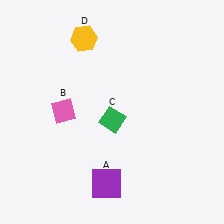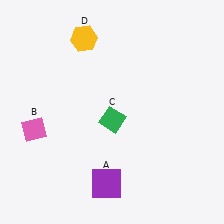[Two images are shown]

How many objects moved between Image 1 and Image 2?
1 object moved between the two images.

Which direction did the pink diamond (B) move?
The pink diamond (B) moved left.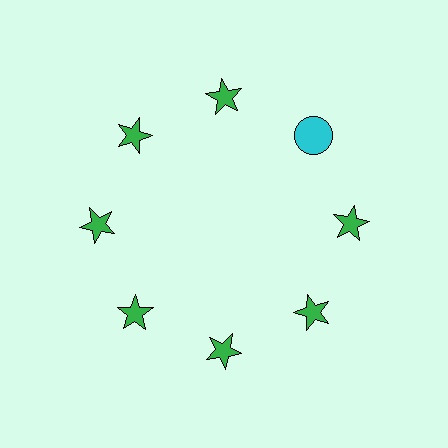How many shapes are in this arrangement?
There are 8 shapes arranged in a ring pattern.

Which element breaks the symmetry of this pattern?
The cyan circle at roughly the 2 o'clock position breaks the symmetry. All other shapes are green stars.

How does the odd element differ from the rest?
It differs in both color (cyan instead of green) and shape (circle instead of star).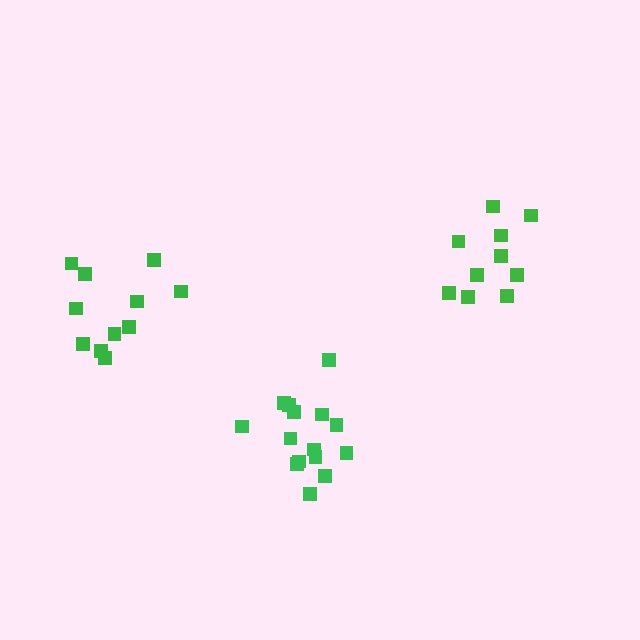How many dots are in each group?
Group 1: 16 dots, Group 2: 10 dots, Group 3: 11 dots (37 total).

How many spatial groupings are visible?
There are 3 spatial groupings.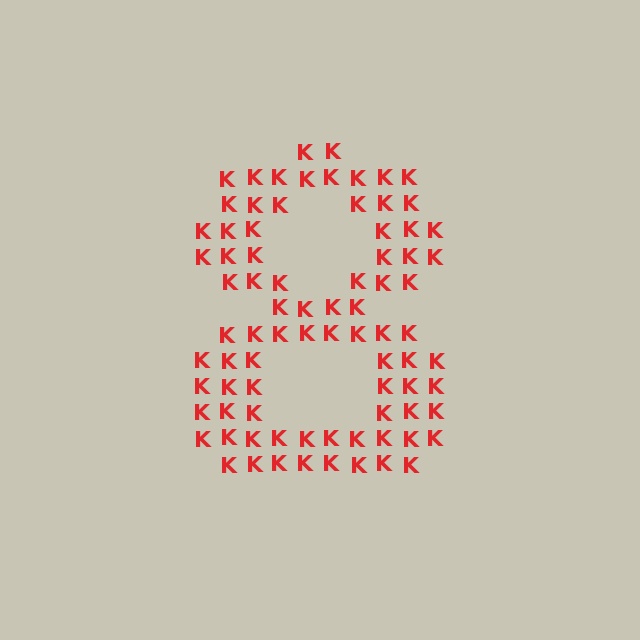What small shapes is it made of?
It is made of small letter K's.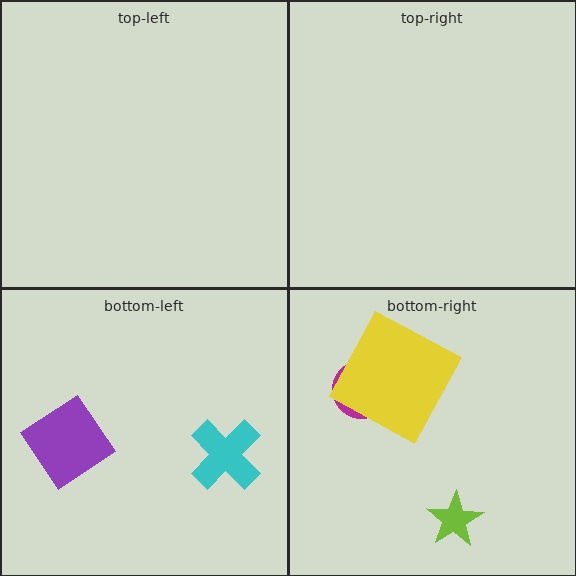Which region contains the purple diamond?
The bottom-left region.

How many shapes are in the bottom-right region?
3.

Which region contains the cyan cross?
The bottom-left region.